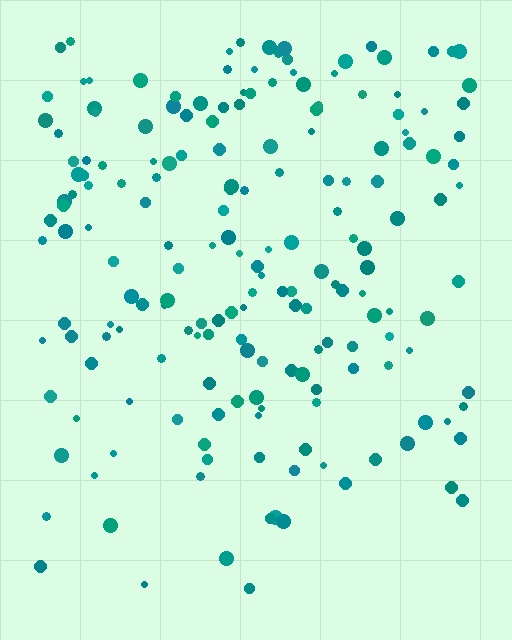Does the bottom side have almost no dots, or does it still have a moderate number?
Still a moderate number, just noticeably fewer than the top.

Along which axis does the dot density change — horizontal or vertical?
Vertical.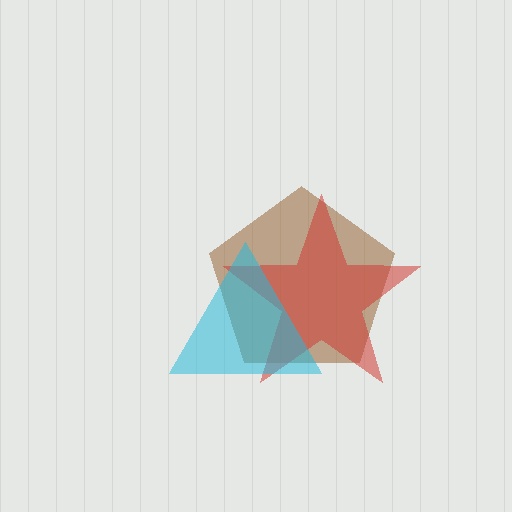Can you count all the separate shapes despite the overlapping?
Yes, there are 3 separate shapes.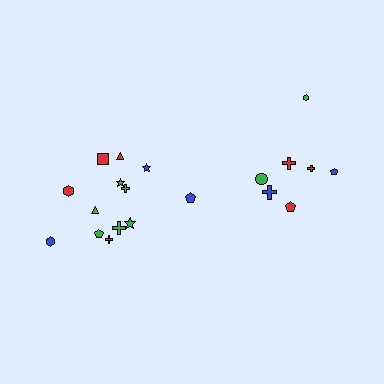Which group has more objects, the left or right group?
The left group.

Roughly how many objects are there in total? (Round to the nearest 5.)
Roughly 20 objects in total.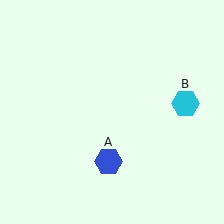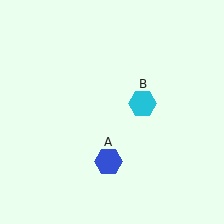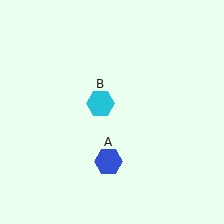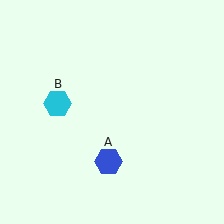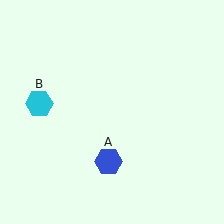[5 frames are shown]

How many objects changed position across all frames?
1 object changed position: cyan hexagon (object B).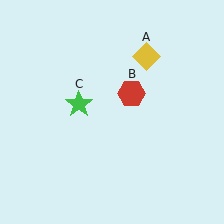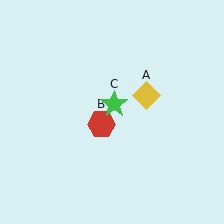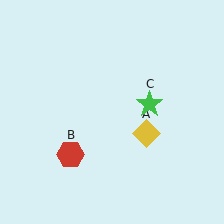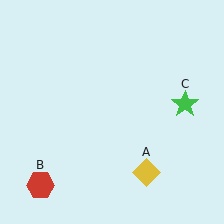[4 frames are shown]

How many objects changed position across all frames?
3 objects changed position: yellow diamond (object A), red hexagon (object B), green star (object C).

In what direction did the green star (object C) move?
The green star (object C) moved right.